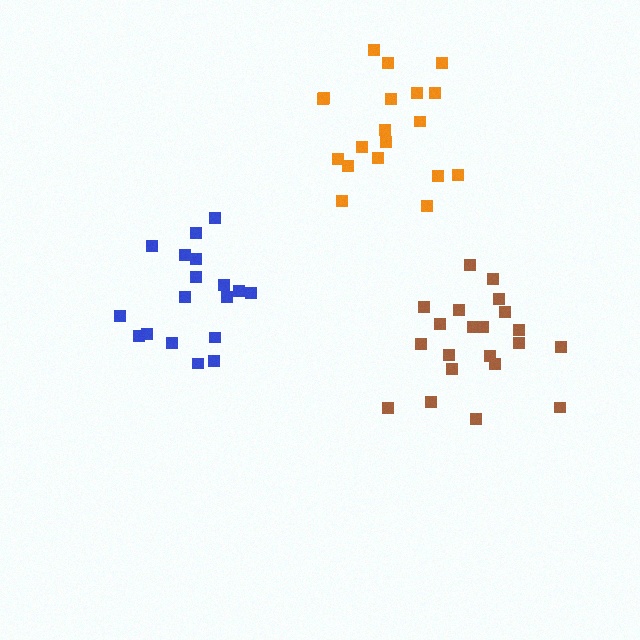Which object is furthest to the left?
The blue cluster is leftmost.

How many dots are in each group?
Group 1: 21 dots, Group 2: 18 dots, Group 3: 19 dots (58 total).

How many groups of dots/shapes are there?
There are 3 groups.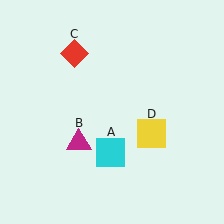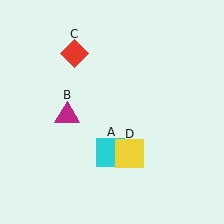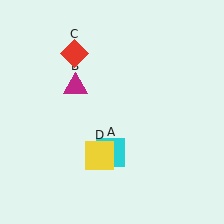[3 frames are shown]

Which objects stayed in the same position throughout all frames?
Cyan square (object A) and red diamond (object C) remained stationary.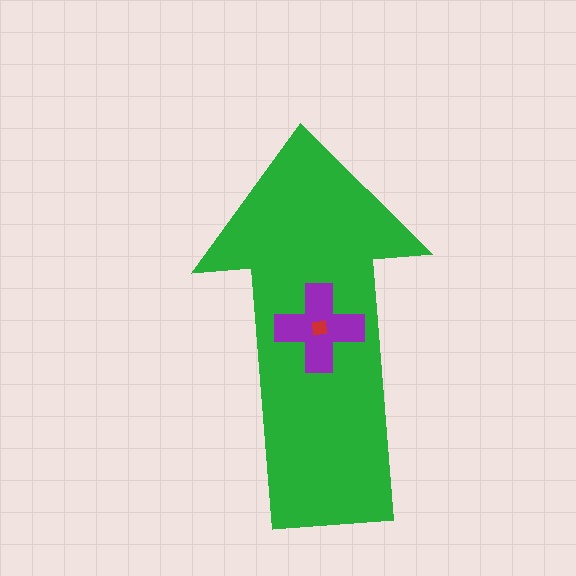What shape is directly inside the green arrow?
The purple cross.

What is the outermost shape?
The green arrow.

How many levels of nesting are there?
3.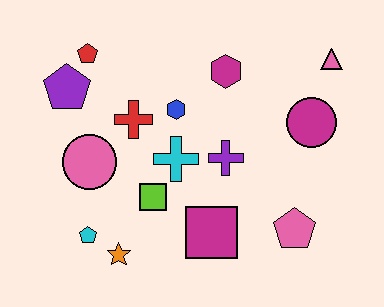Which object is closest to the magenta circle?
The pink triangle is closest to the magenta circle.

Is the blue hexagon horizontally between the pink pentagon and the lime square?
Yes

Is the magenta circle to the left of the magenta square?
No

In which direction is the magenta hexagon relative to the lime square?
The magenta hexagon is above the lime square.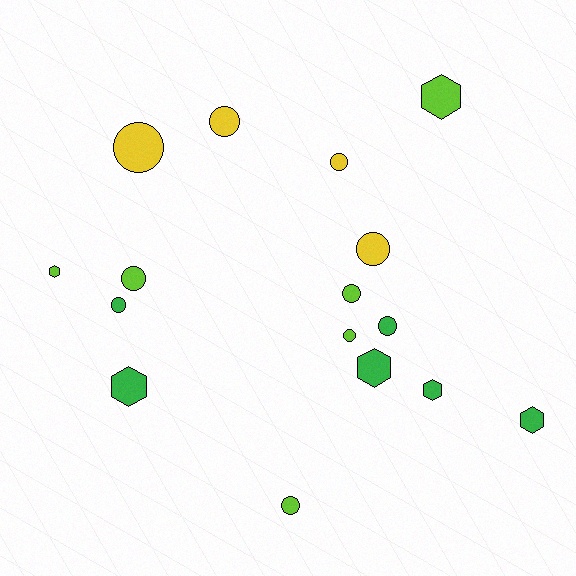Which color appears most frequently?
Green, with 6 objects.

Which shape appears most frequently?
Circle, with 10 objects.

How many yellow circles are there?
There are 4 yellow circles.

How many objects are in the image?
There are 16 objects.